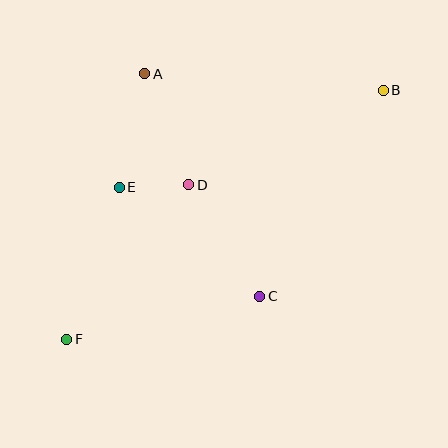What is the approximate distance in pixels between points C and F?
The distance between C and F is approximately 198 pixels.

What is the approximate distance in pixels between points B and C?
The distance between B and C is approximately 240 pixels.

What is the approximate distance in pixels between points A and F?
The distance between A and F is approximately 277 pixels.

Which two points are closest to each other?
Points D and E are closest to each other.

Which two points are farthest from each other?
Points B and F are farthest from each other.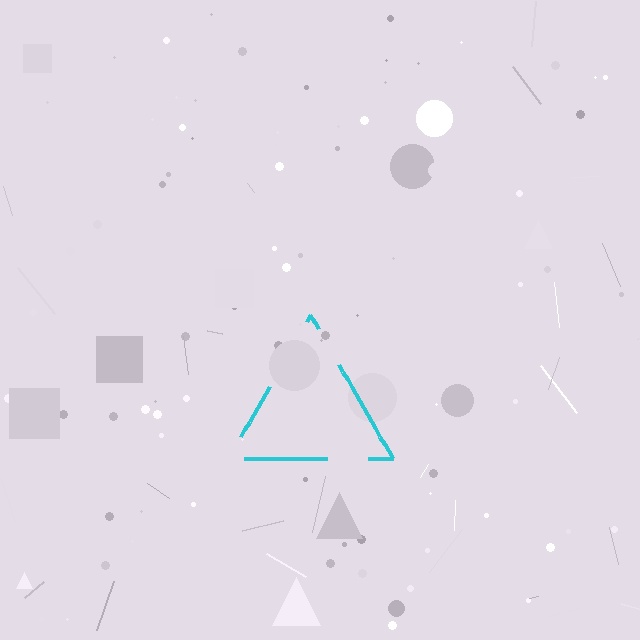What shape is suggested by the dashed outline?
The dashed outline suggests a triangle.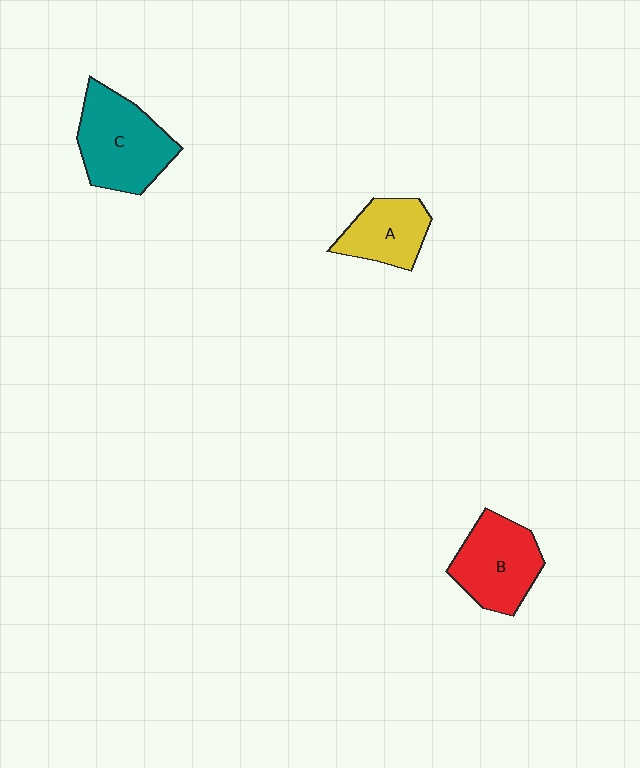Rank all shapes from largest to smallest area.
From largest to smallest: C (teal), B (red), A (yellow).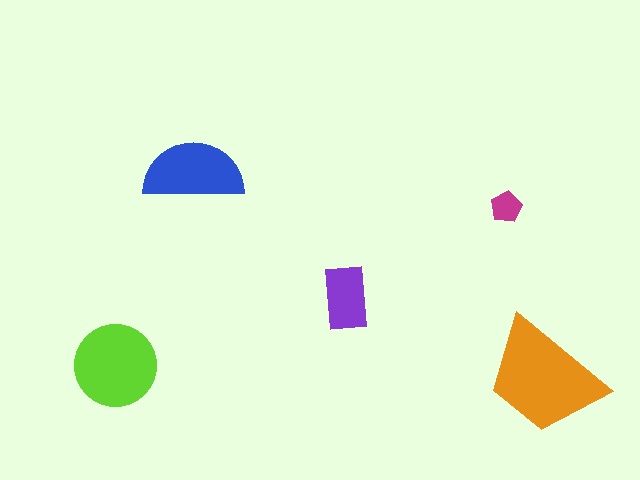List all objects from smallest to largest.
The magenta pentagon, the purple rectangle, the blue semicircle, the lime circle, the orange trapezoid.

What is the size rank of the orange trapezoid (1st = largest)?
1st.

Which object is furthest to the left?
The lime circle is leftmost.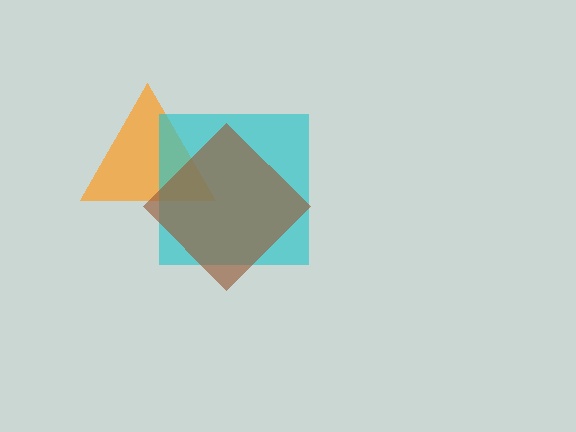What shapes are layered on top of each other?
The layered shapes are: an orange triangle, a cyan square, a brown diamond.